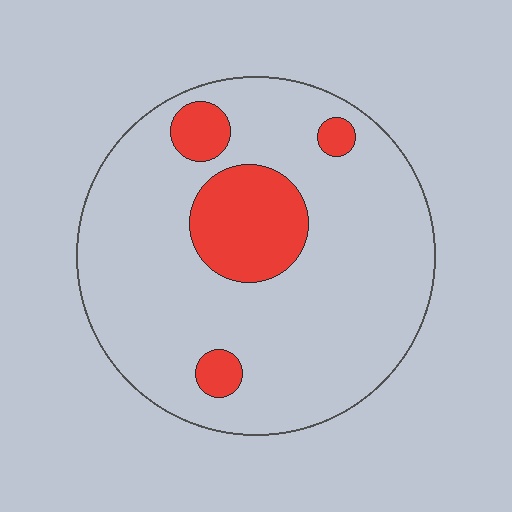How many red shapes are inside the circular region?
4.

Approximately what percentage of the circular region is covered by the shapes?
Approximately 15%.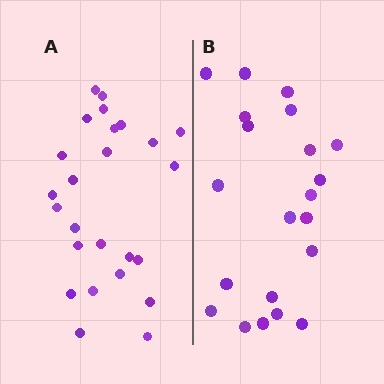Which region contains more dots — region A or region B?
Region A (the left region) has more dots.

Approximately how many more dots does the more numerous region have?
Region A has about 4 more dots than region B.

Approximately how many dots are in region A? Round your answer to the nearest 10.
About 20 dots. (The exact count is 25, which rounds to 20.)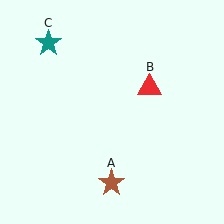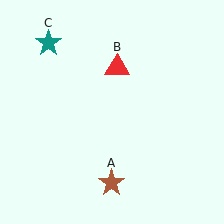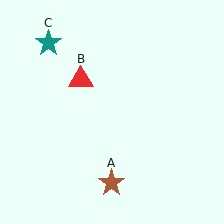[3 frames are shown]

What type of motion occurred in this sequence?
The red triangle (object B) rotated counterclockwise around the center of the scene.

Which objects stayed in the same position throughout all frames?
Brown star (object A) and teal star (object C) remained stationary.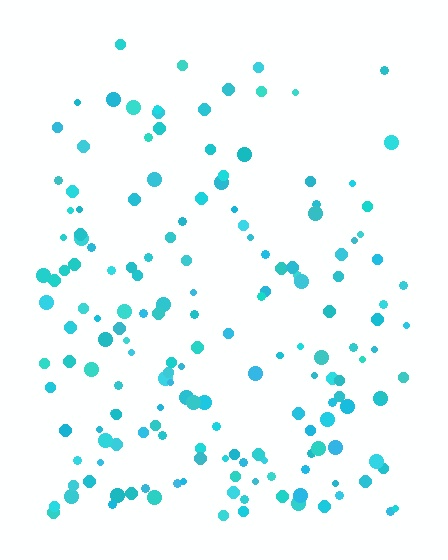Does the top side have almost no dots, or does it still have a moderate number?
Still a moderate number, just noticeably fewer than the bottom.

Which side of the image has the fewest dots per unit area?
The top.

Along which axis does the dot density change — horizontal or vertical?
Vertical.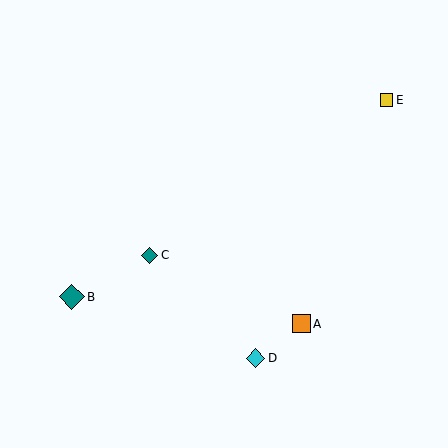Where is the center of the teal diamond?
The center of the teal diamond is at (150, 255).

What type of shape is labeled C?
Shape C is a teal diamond.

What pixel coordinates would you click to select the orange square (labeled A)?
Click at (301, 324) to select the orange square A.